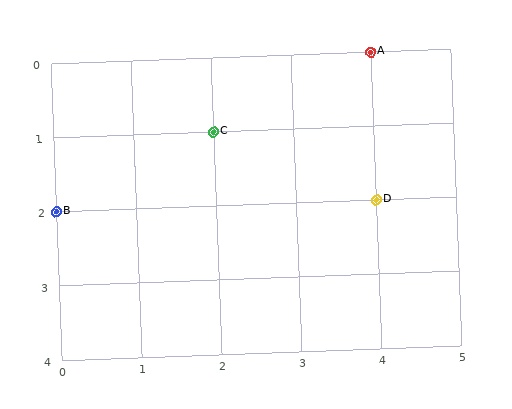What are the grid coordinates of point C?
Point C is at grid coordinates (2, 1).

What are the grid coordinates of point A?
Point A is at grid coordinates (4, 0).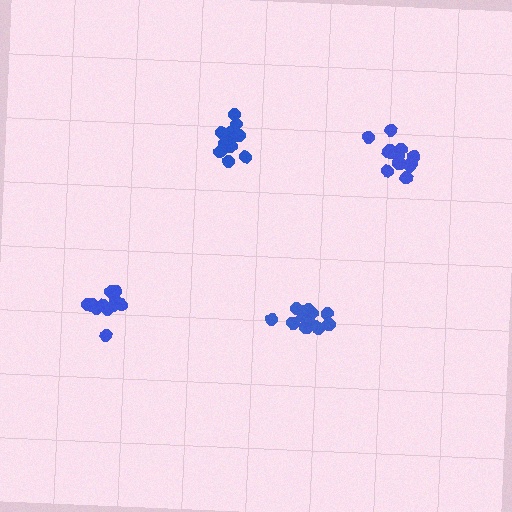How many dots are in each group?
Group 1: 14 dots, Group 2: 14 dots, Group 3: 13 dots, Group 4: 11 dots (52 total).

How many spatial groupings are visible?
There are 4 spatial groupings.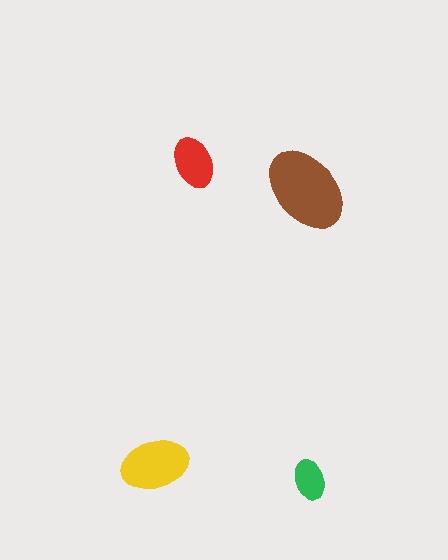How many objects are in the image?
There are 4 objects in the image.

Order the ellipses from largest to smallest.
the brown one, the yellow one, the red one, the green one.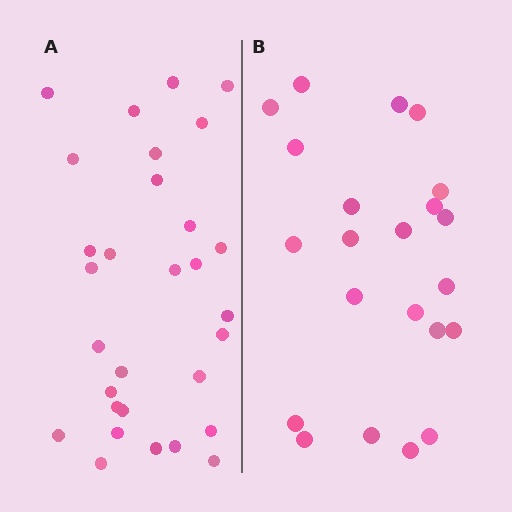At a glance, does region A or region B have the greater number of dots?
Region A (the left region) has more dots.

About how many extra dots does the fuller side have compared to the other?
Region A has roughly 8 or so more dots than region B.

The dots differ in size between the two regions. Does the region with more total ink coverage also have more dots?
No. Region B has more total ink coverage because its dots are larger, but region A actually contains more individual dots. Total area can be misleading — the number of items is what matters here.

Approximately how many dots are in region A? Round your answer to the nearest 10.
About 30 dots.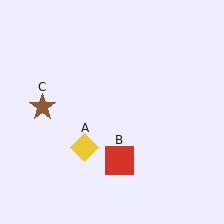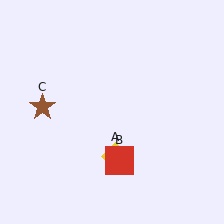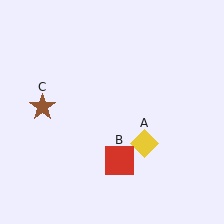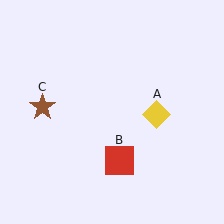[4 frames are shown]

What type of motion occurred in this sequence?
The yellow diamond (object A) rotated counterclockwise around the center of the scene.